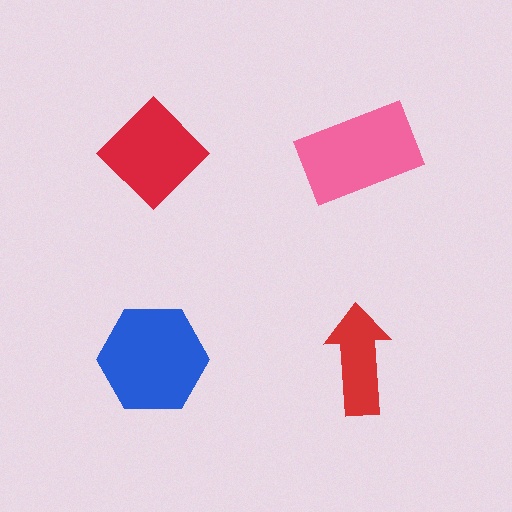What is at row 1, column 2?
A pink rectangle.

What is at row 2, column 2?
A red arrow.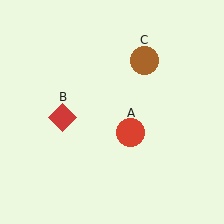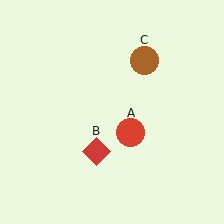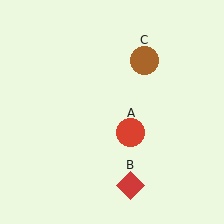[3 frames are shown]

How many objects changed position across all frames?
1 object changed position: red diamond (object B).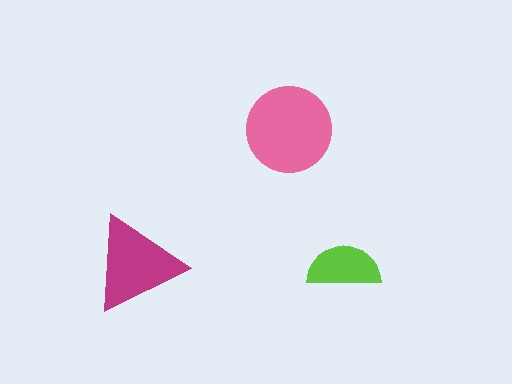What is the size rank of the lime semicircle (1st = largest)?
3rd.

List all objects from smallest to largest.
The lime semicircle, the magenta triangle, the pink circle.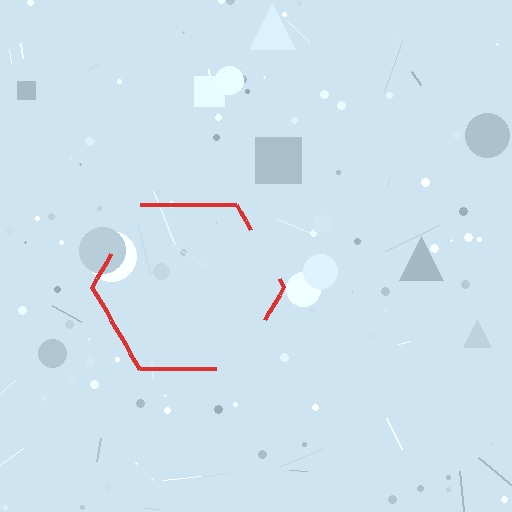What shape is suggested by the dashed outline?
The dashed outline suggests a hexagon.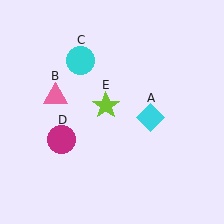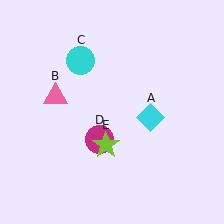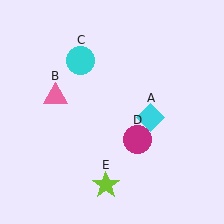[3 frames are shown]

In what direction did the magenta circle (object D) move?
The magenta circle (object D) moved right.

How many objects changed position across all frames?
2 objects changed position: magenta circle (object D), lime star (object E).